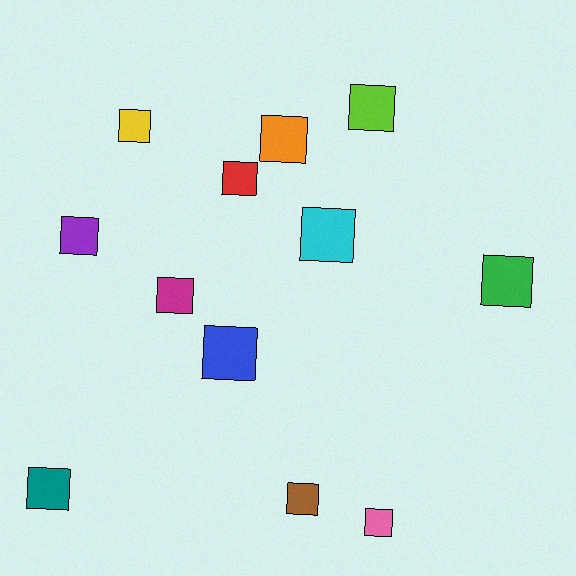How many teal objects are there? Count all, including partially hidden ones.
There is 1 teal object.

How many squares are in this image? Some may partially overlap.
There are 12 squares.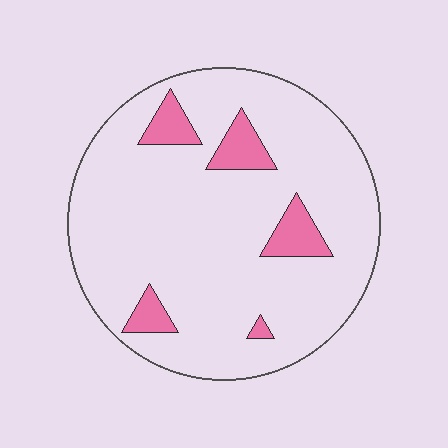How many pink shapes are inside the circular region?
5.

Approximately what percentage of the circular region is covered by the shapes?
Approximately 10%.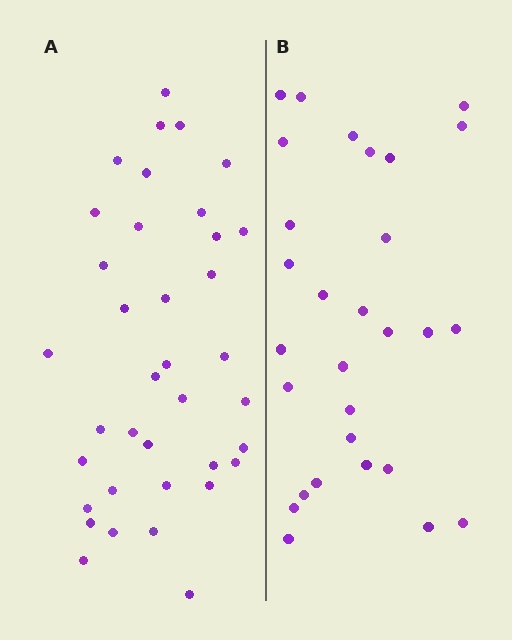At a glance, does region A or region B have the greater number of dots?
Region A (the left region) has more dots.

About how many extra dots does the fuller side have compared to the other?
Region A has roughly 8 or so more dots than region B.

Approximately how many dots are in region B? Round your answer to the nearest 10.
About 30 dots. (The exact count is 29, which rounds to 30.)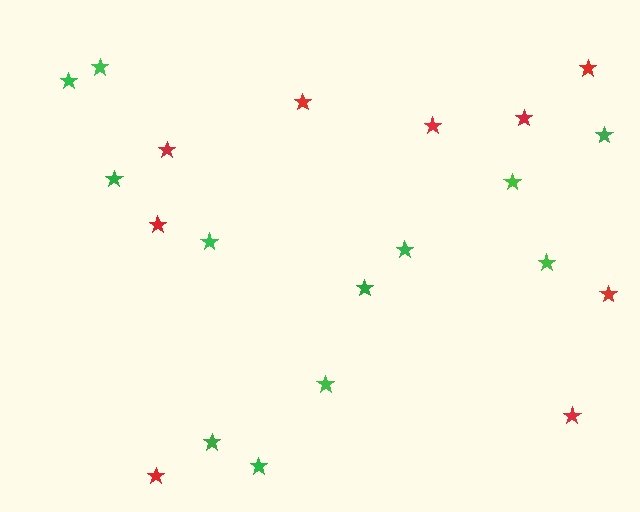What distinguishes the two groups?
There are 2 groups: one group of red stars (9) and one group of green stars (12).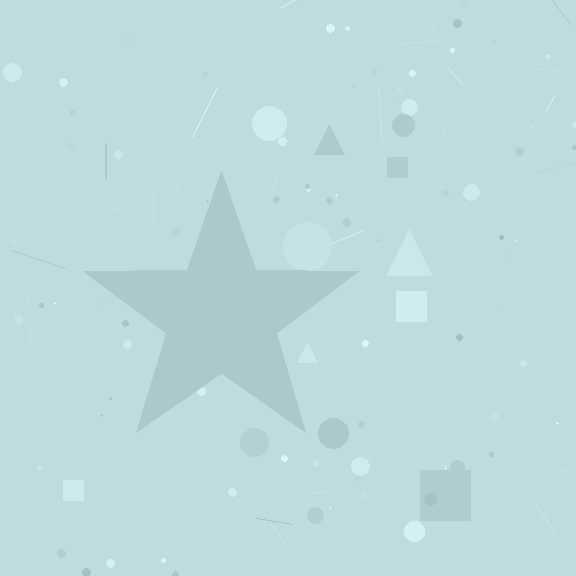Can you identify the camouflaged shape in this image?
The camouflaged shape is a star.